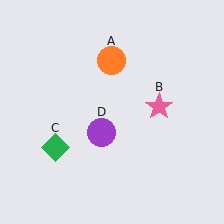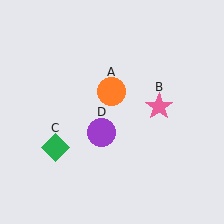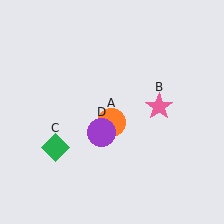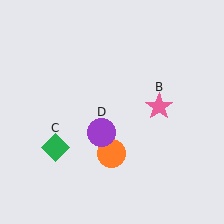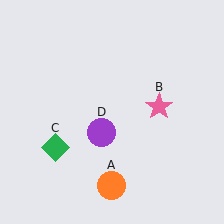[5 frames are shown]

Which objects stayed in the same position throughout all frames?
Pink star (object B) and green diamond (object C) and purple circle (object D) remained stationary.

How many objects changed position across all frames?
1 object changed position: orange circle (object A).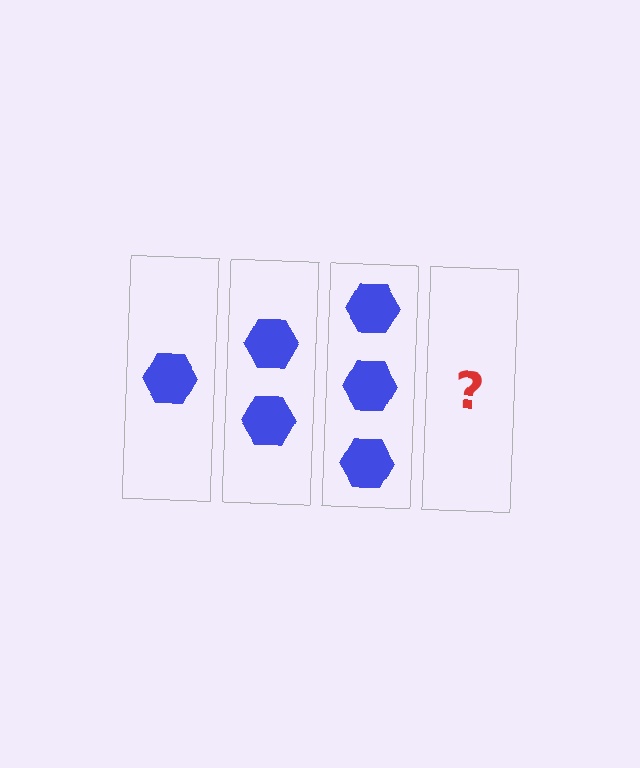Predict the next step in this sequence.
The next step is 4 hexagons.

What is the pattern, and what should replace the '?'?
The pattern is that each step adds one more hexagon. The '?' should be 4 hexagons.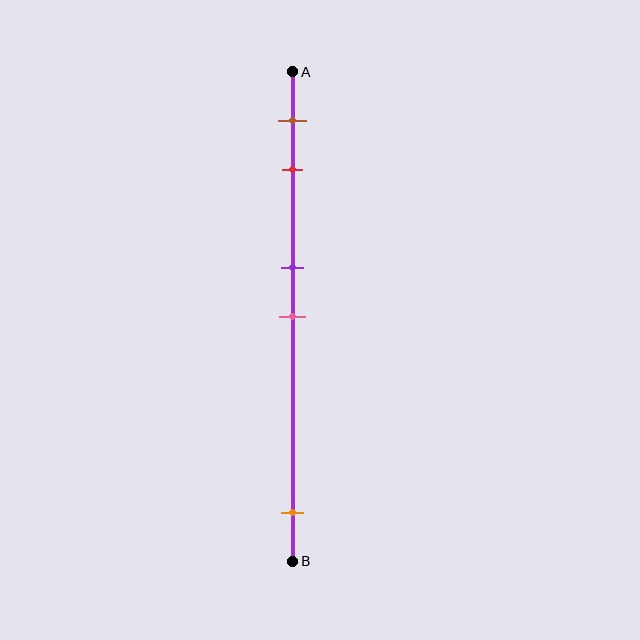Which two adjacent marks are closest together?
The purple and pink marks are the closest adjacent pair.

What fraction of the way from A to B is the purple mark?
The purple mark is approximately 40% (0.4) of the way from A to B.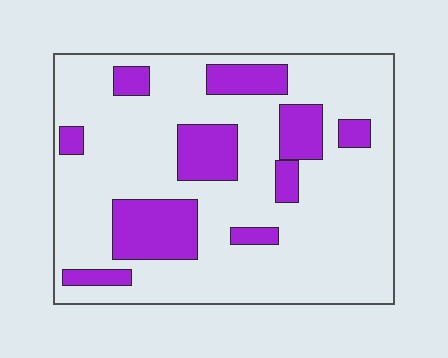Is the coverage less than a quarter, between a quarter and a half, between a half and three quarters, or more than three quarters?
Less than a quarter.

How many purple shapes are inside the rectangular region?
10.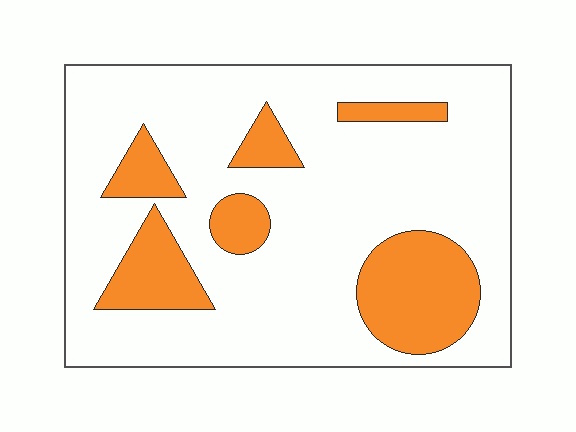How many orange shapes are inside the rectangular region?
6.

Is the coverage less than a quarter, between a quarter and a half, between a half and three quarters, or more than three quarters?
Less than a quarter.